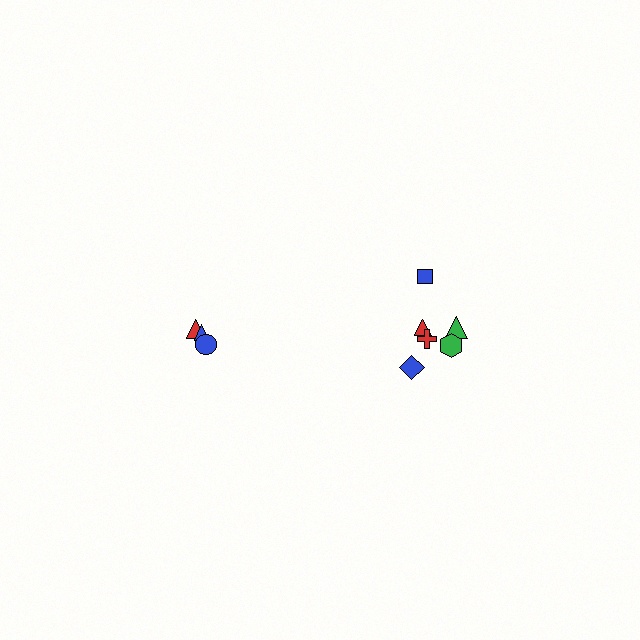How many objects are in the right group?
There are 6 objects.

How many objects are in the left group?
There are 3 objects.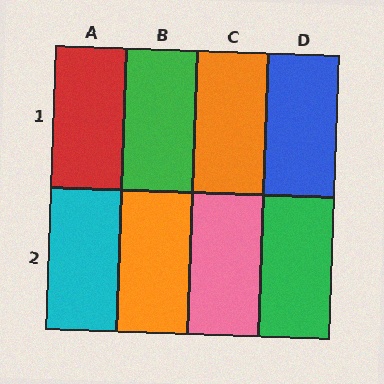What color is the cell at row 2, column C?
Pink.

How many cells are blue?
1 cell is blue.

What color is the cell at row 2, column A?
Cyan.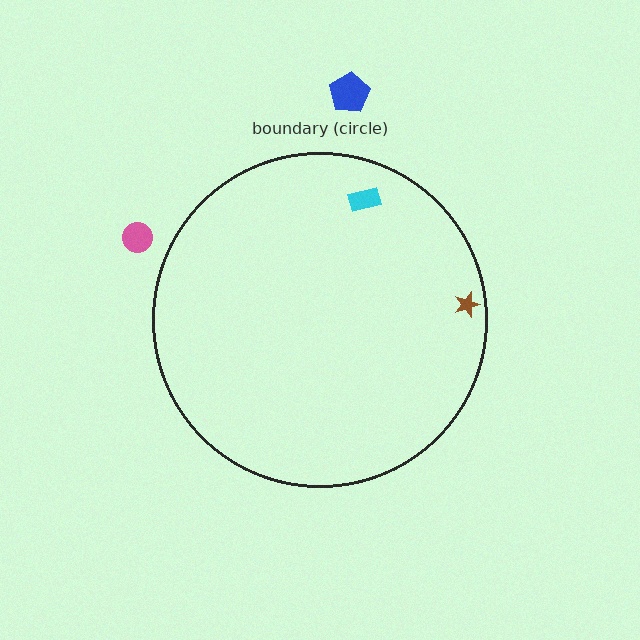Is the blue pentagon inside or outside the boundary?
Outside.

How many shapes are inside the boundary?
2 inside, 2 outside.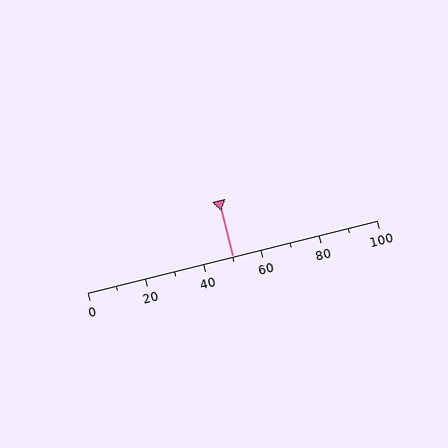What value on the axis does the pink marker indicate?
The marker indicates approximately 50.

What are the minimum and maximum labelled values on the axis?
The axis runs from 0 to 100.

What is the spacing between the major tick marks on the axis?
The major ticks are spaced 20 apart.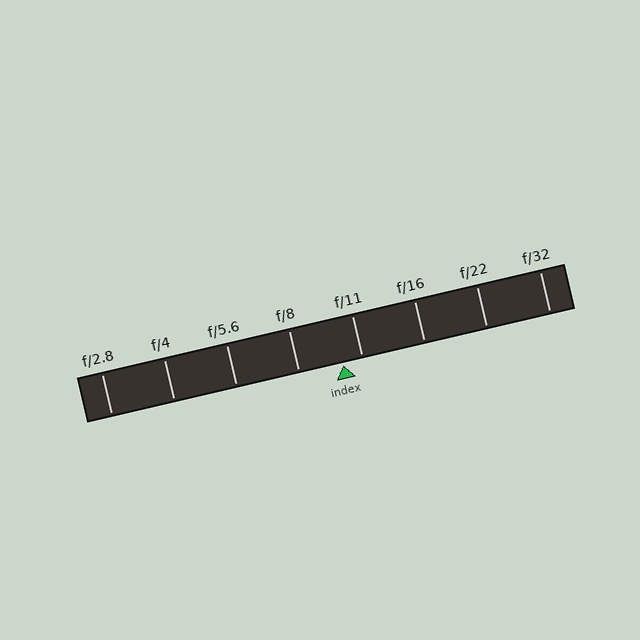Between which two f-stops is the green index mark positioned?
The index mark is between f/8 and f/11.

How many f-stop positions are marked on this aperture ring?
There are 8 f-stop positions marked.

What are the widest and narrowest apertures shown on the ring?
The widest aperture shown is f/2.8 and the narrowest is f/32.